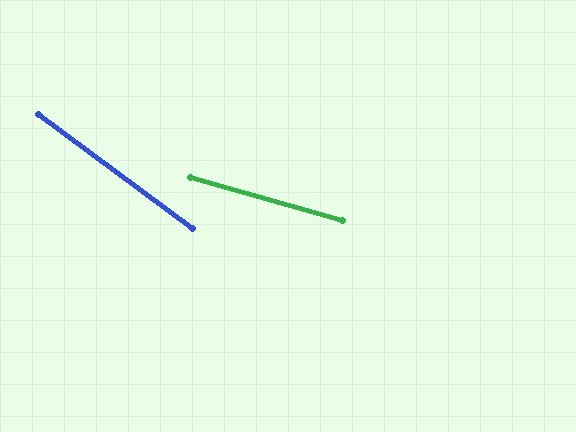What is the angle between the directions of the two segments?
Approximately 21 degrees.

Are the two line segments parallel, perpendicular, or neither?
Neither parallel nor perpendicular — they differ by about 21°.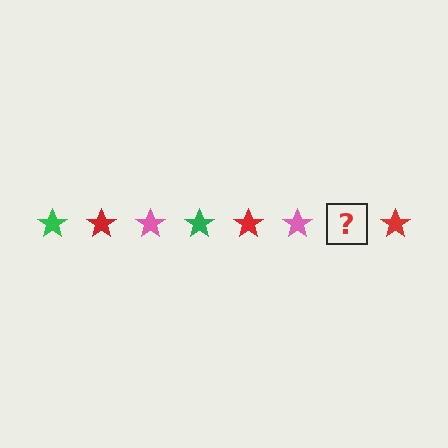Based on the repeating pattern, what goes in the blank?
The blank should be a green star.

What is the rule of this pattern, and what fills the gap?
The rule is that the pattern cycles through green, red, pink stars. The gap should be filled with a green star.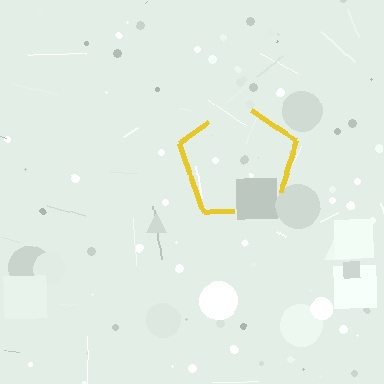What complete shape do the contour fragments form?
The contour fragments form a pentagon.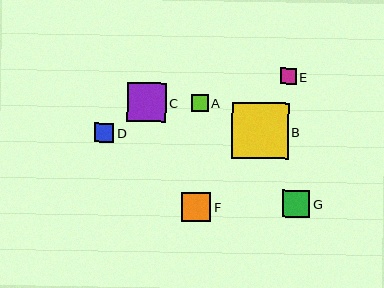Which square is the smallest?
Square E is the smallest with a size of approximately 16 pixels.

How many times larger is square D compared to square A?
Square D is approximately 1.1 times the size of square A.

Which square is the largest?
Square B is the largest with a size of approximately 56 pixels.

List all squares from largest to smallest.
From largest to smallest: B, C, F, G, D, A, E.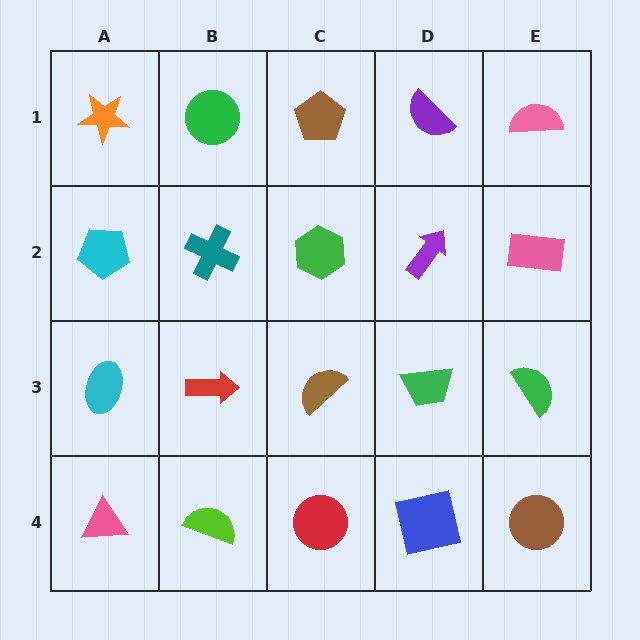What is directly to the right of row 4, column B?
A red circle.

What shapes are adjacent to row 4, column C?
A brown semicircle (row 3, column C), a lime semicircle (row 4, column B), a blue square (row 4, column D).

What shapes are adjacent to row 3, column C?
A green hexagon (row 2, column C), a red circle (row 4, column C), a red arrow (row 3, column B), a green trapezoid (row 3, column D).